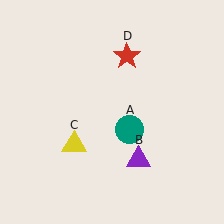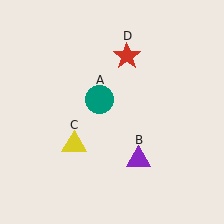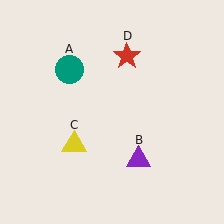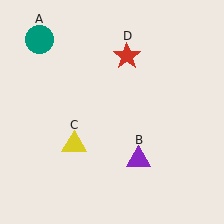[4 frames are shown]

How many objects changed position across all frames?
1 object changed position: teal circle (object A).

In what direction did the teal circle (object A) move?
The teal circle (object A) moved up and to the left.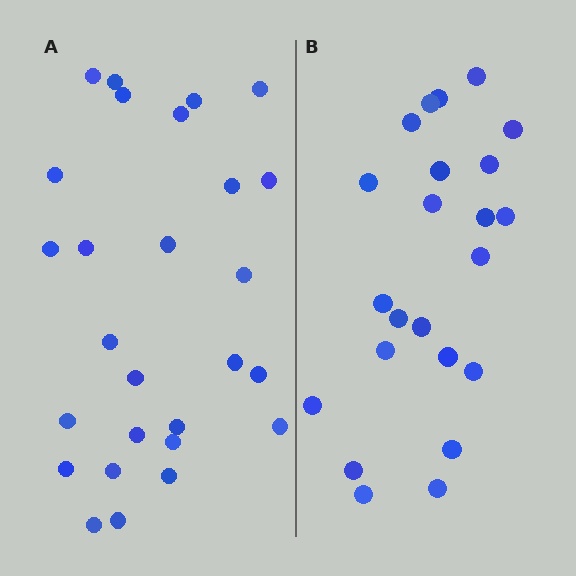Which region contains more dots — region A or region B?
Region A (the left region) has more dots.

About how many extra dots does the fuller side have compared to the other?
Region A has about 4 more dots than region B.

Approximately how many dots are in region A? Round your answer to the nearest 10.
About 30 dots. (The exact count is 27, which rounds to 30.)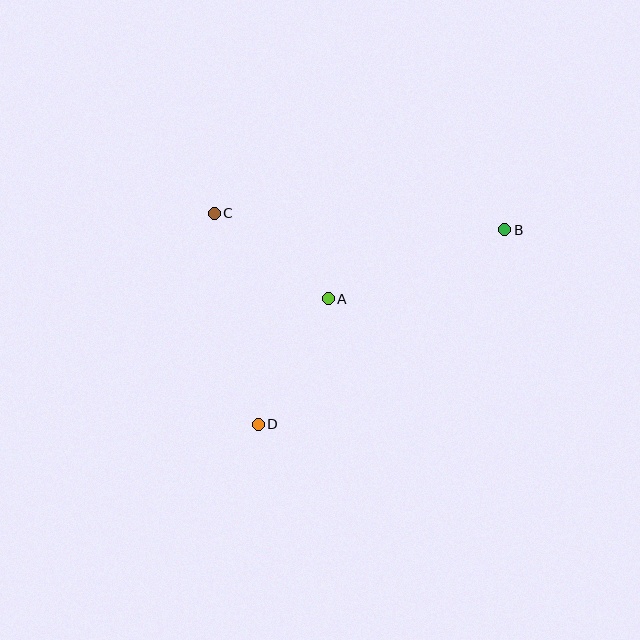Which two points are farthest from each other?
Points B and D are farthest from each other.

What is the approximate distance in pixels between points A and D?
The distance between A and D is approximately 144 pixels.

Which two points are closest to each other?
Points A and C are closest to each other.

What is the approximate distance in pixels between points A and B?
The distance between A and B is approximately 190 pixels.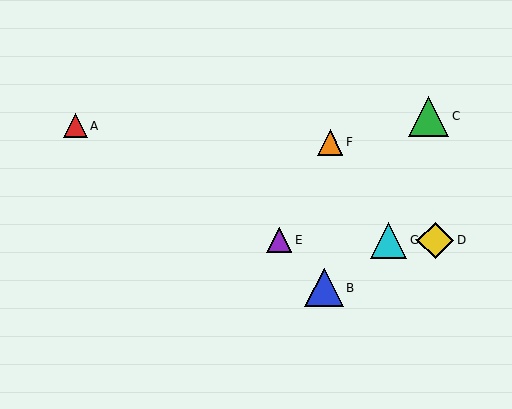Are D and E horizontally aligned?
Yes, both are at y≈240.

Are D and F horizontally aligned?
No, D is at y≈240 and F is at y≈142.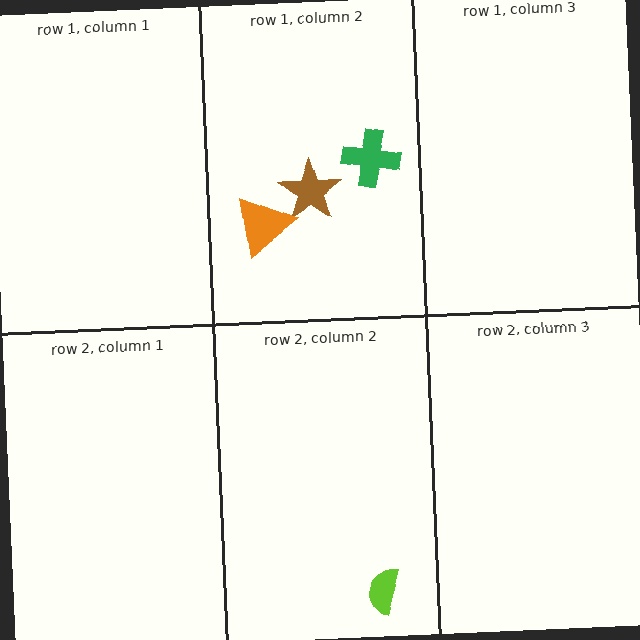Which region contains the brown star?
The row 1, column 2 region.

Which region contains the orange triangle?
The row 1, column 2 region.